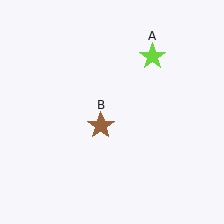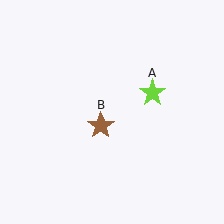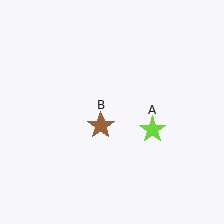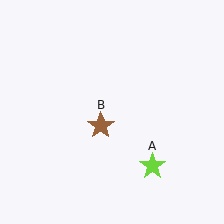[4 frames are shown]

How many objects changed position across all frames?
1 object changed position: lime star (object A).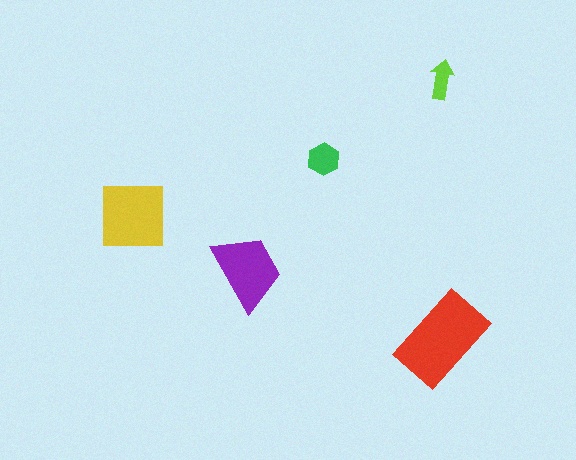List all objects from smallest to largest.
The lime arrow, the green hexagon, the purple trapezoid, the yellow square, the red rectangle.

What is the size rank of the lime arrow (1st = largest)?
5th.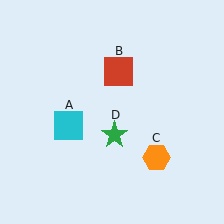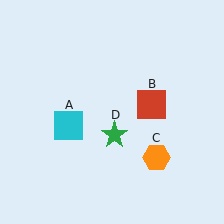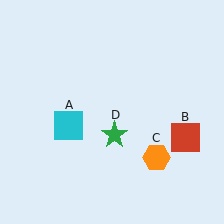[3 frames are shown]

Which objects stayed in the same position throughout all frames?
Cyan square (object A) and orange hexagon (object C) and green star (object D) remained stationary.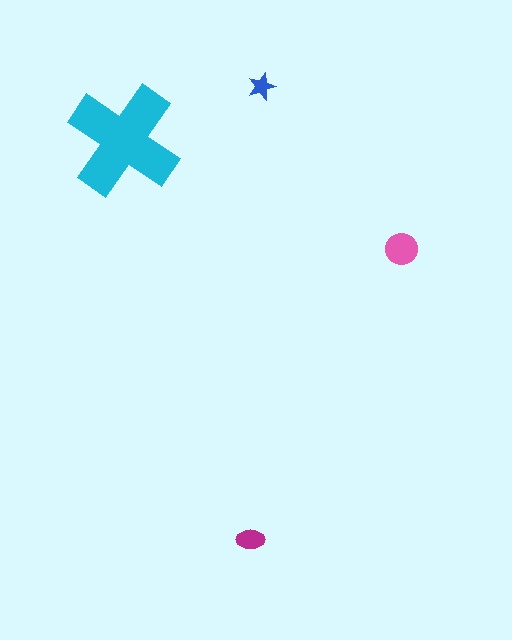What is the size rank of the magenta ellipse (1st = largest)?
3rd.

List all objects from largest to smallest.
The cyan cross, the pink circle, the magenta ellipse, the blue star.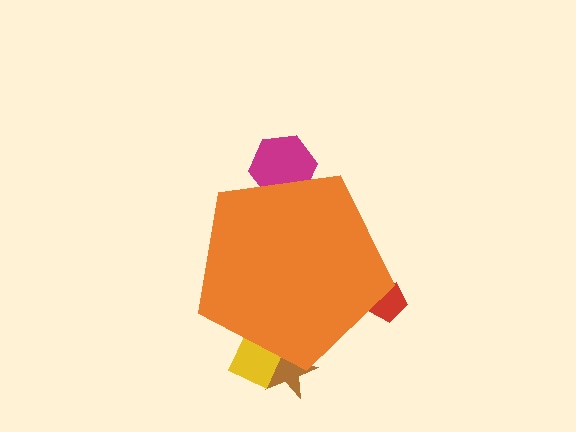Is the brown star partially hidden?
Yes, the brown star is partially hidden behind the orange pentagon.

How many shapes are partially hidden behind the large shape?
4 shapes are partially hidden.